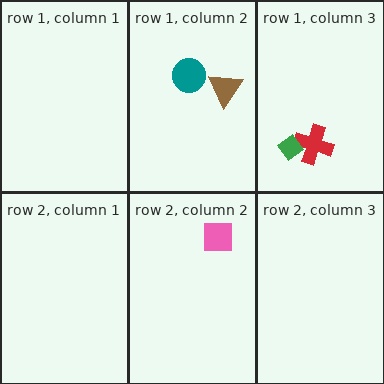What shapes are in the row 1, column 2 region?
The teal circle, the brown triangle.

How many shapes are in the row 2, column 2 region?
1.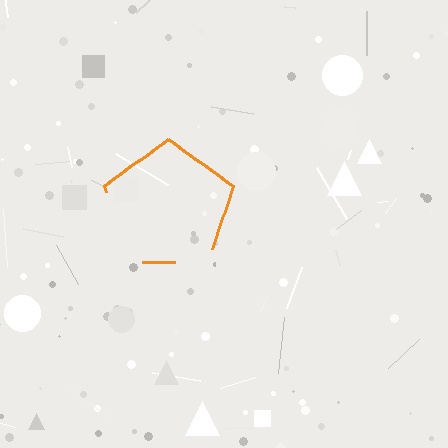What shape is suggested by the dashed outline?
The dashed outline suggests a pentagon.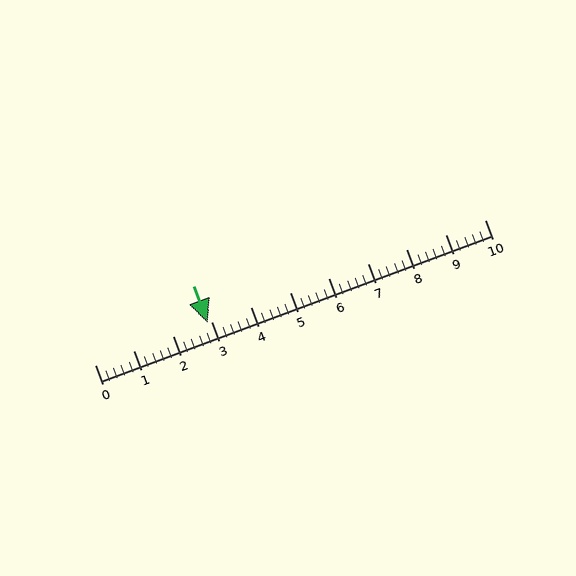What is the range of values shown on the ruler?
The ruler shows values from 0 to 10.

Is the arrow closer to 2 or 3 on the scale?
The arrow is closer to 3.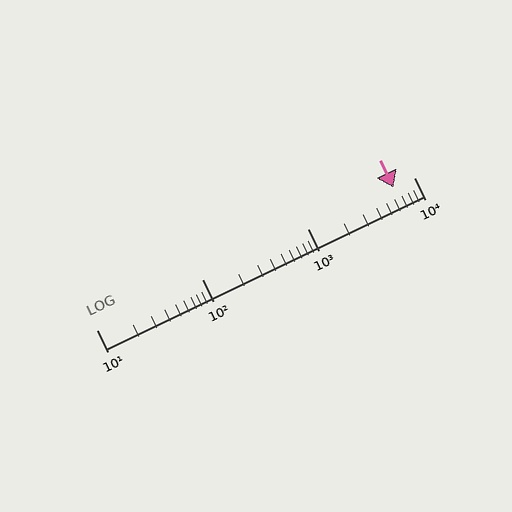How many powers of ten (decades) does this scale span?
The scale spans 3 decades, from 10 to 10000.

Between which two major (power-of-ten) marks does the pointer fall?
The pointer is between 1000 and 10000.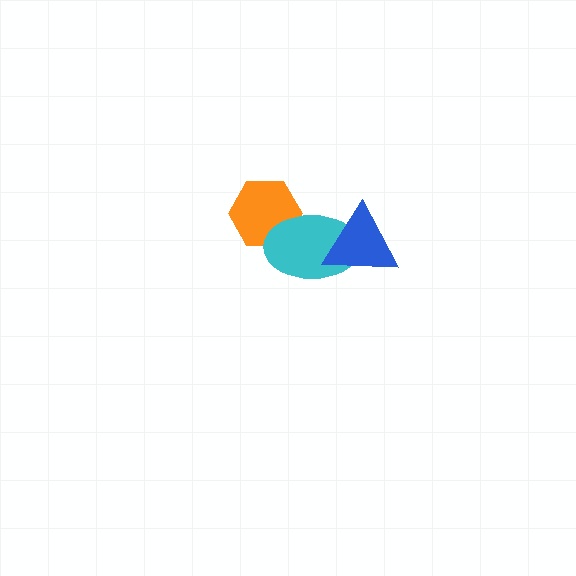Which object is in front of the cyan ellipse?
The blue triangle is in front of the cyan ellipse.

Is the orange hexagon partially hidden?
Yes, it is partially covered by another shape.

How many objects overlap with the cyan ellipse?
2 objects overlap with the cyan ellipse.